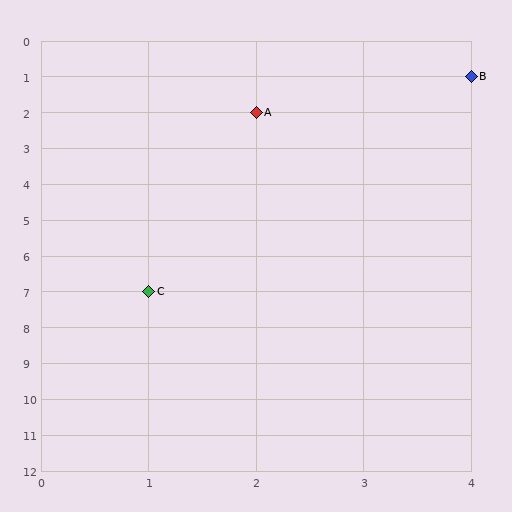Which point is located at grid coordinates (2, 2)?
Point A is at (2, 2).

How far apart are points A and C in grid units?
Points A and C are 1 column and 5 rows apart (about 5.1 grid units diagonally).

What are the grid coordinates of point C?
Point C is at grid coordinates (1, 7).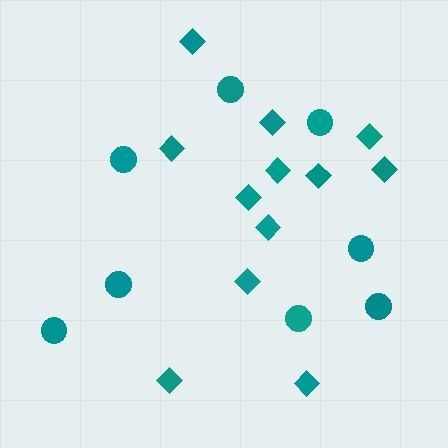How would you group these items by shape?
There are 2 groups: one group of diamonds (12) and one group of circles (8).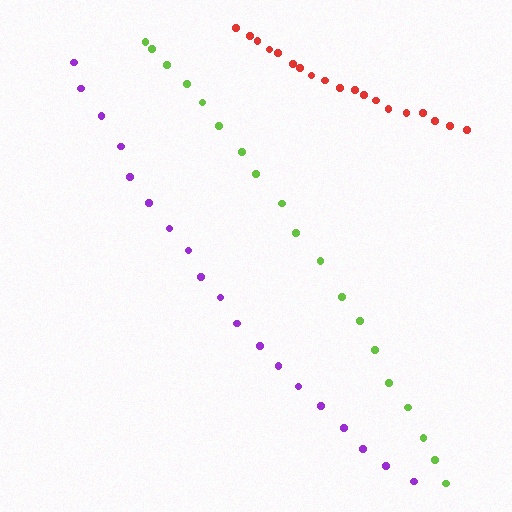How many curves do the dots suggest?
There are 3 distinct paths.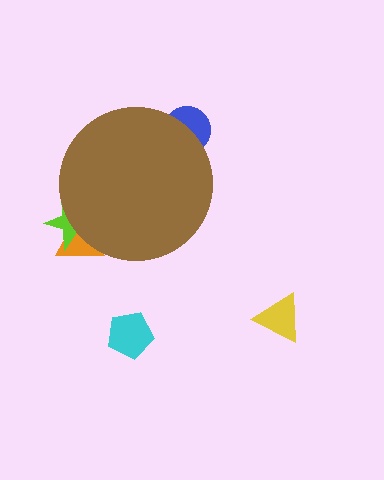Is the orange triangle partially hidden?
Yes, the orange triangle is partially hidden behind the brown circle.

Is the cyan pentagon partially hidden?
No, the cyan pentagon is fully visible.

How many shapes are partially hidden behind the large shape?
3 shapes are partially hidden.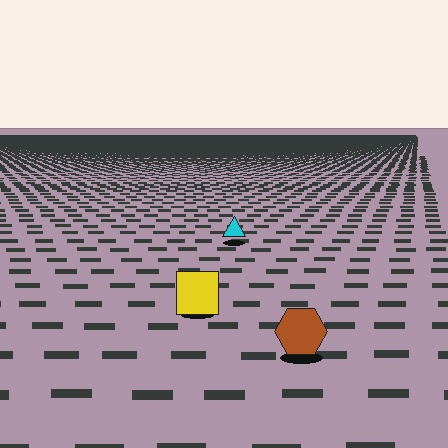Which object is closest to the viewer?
The brown hexagon is closest. The texture marks near it are larger and more spread out.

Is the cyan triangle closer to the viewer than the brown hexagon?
No. The brown hexagon is closer — you can tell from the texture gradient: the ground texture is coarser near it.